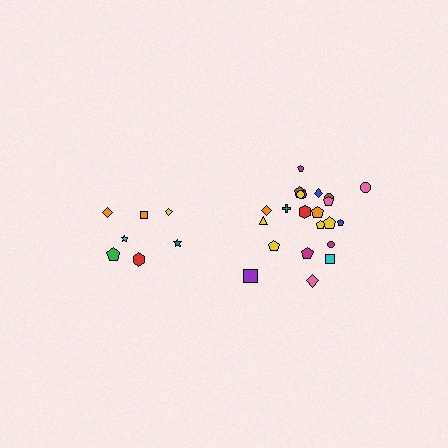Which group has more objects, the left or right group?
The right group.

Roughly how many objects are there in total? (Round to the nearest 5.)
Roughly 30 objects in total.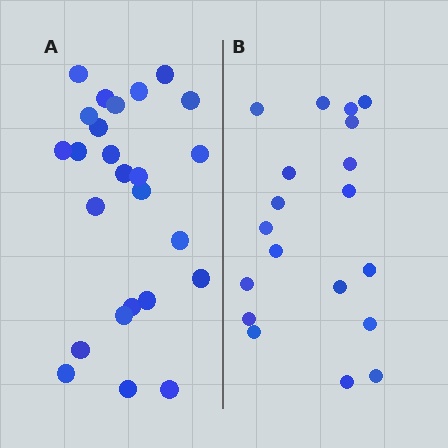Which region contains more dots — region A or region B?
Region A (the left region) has more dots.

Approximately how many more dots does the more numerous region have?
Region A has about 6 more dots than region B.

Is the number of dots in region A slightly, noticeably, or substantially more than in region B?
Region A has noticeably more, but not dramatically so. The ratio is roughly 1.3 to 1.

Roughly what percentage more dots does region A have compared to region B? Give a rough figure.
About 30% more.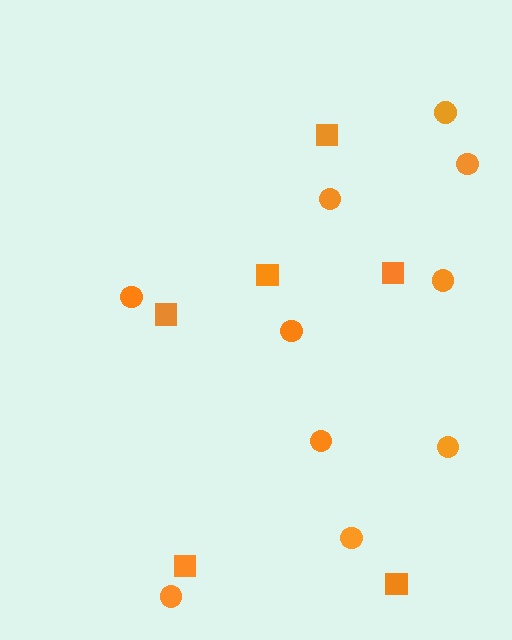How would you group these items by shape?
There are 2 groups: one group of squares (6) and one group of circles (10).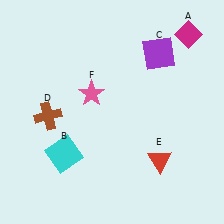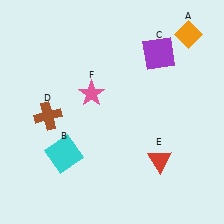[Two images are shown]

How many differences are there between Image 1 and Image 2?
There is 1 difference between the two images.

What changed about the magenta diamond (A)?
In Image 1, A is magenta. In Image 2, it changed to orange.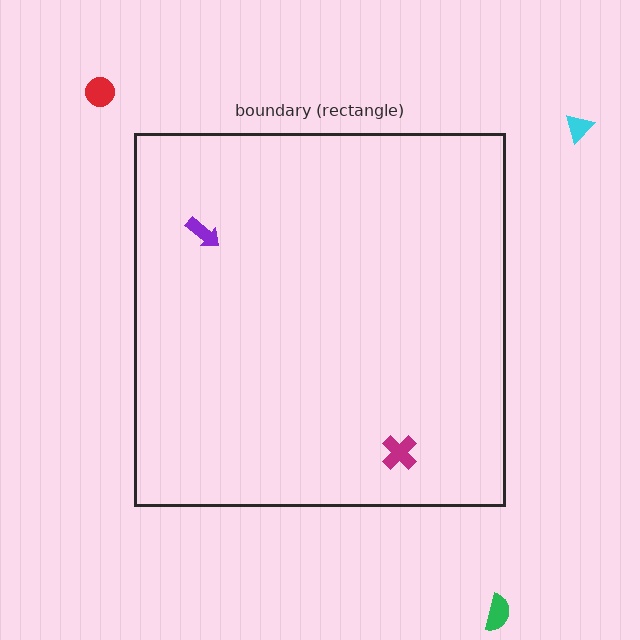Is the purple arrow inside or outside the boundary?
Inside.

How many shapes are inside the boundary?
2 inside, 3 outside.